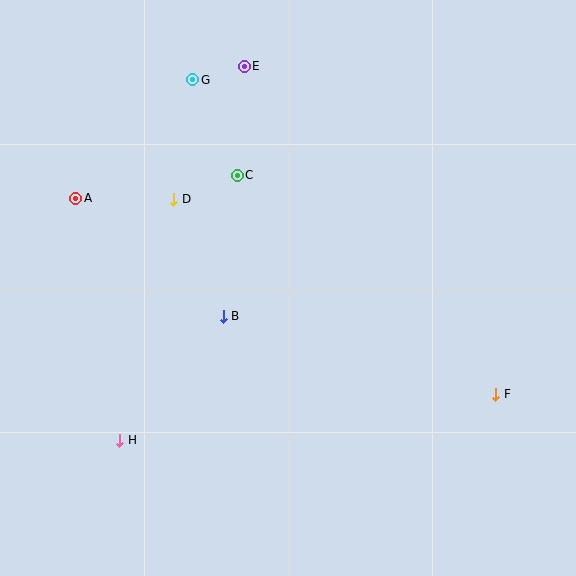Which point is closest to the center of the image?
Point B at (223, 316) is closest to the center.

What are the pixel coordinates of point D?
Point D is at (174, 199).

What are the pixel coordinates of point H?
Point H is at (120, 440).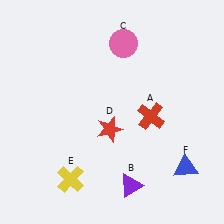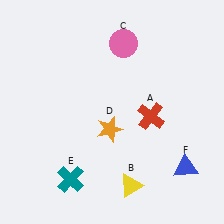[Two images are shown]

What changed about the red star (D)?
In Image 1, D is red. In Image 2, it changed to orange.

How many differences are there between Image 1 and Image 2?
There are 3 differences between the two images.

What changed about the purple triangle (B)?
In Image 1, B is purple. In Image 2, it changed to yellow.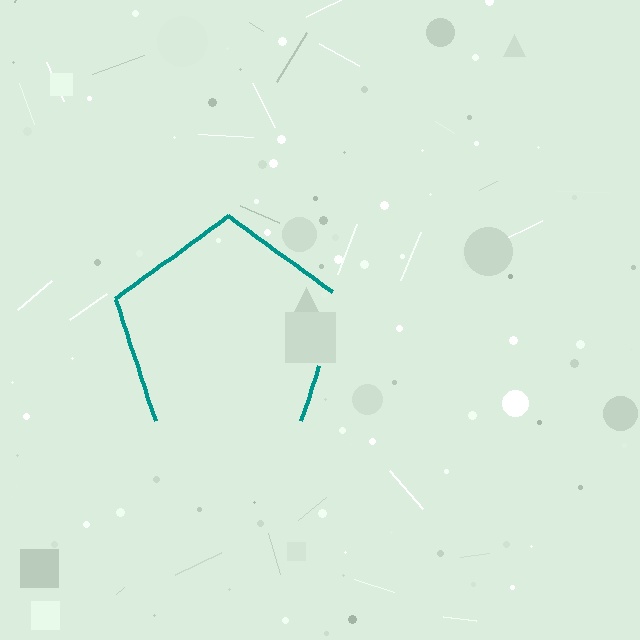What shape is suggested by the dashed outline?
The dashed outline suggests a pentagon.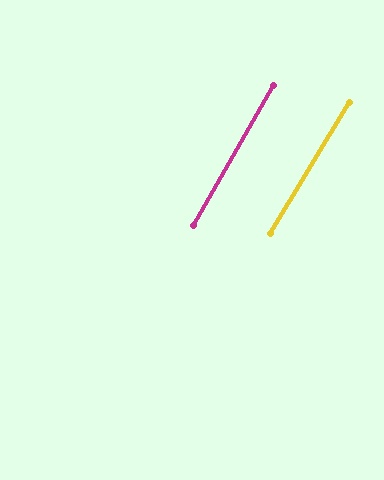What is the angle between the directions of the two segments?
Approximately 2 degrees.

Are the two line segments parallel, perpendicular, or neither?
Parallel — their directions differ by only 1.7°.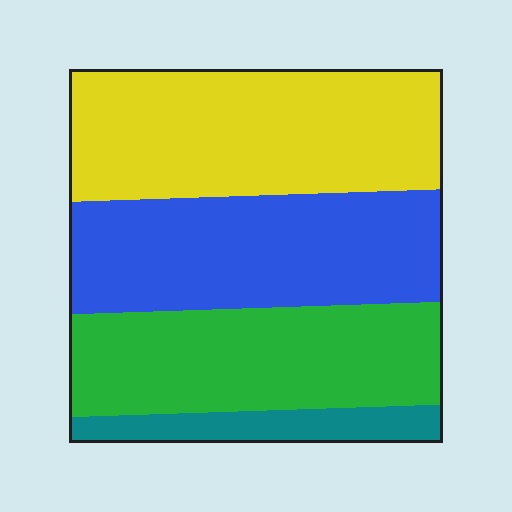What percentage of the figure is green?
Green covers around 30% of the figure.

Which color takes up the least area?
Teal, at roughly 10%.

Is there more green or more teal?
Green.